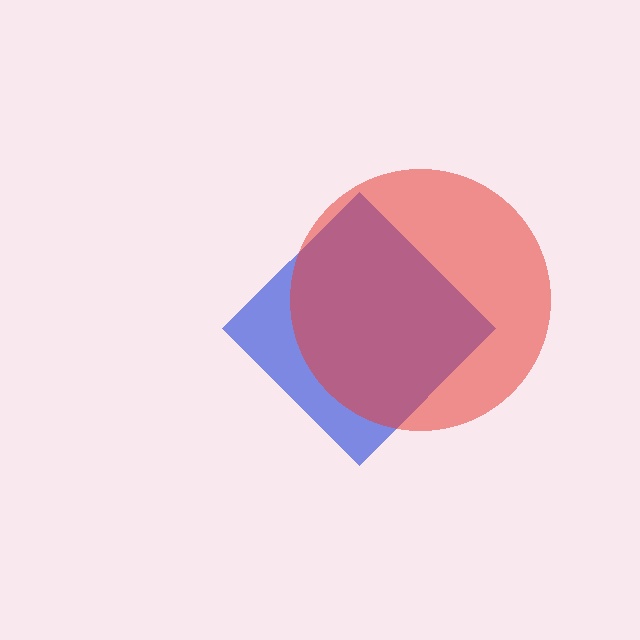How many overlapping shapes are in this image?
There are 2 overlapping shapes in the image.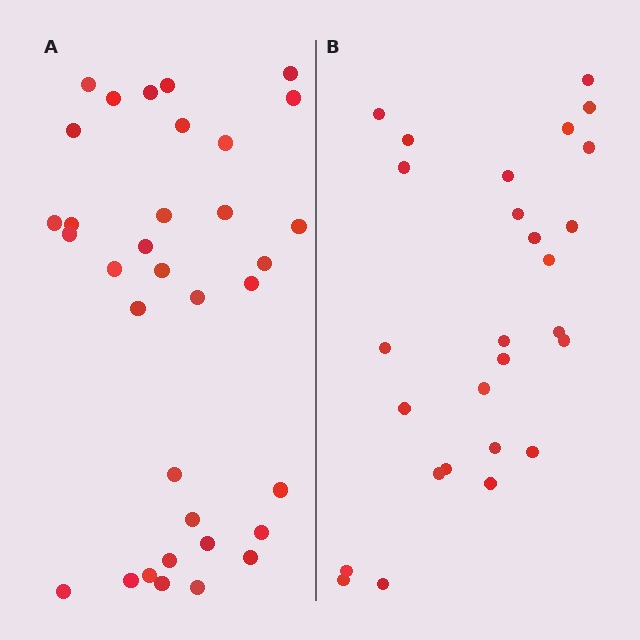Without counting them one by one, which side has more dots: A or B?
Region A (the left region) has more dots.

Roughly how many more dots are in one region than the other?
Region A has roughly 8 or so more dots than region B.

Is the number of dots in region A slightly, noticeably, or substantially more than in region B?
Region A has noticeably more, but not dramatically so. The ratio is roughly 1.3 to 1.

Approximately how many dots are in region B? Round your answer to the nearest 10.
About 30 dots. (The exact count is 27, which rounds to 30.)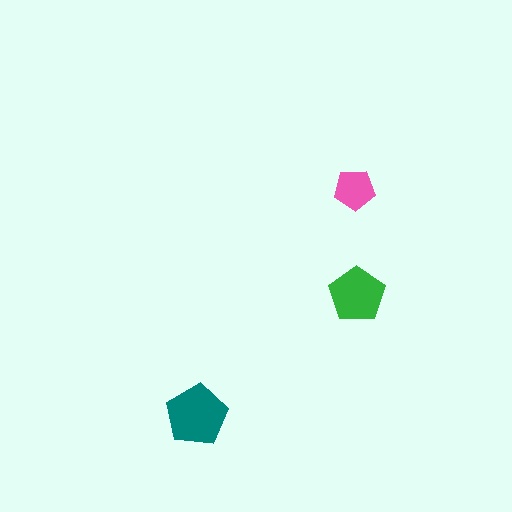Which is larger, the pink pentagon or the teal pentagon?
The teal one.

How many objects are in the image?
There are 3 objects in the image.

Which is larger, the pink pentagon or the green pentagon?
The green one.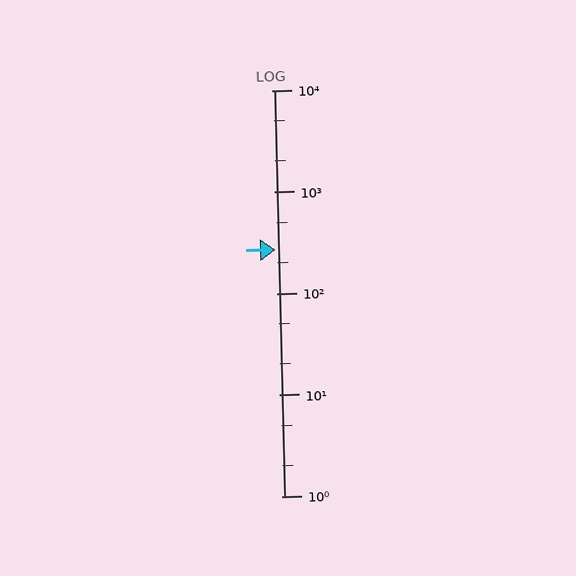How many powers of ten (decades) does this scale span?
The scale spans 4 decades, from 1 to 10000.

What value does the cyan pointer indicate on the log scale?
The pointer indicates approximately 270.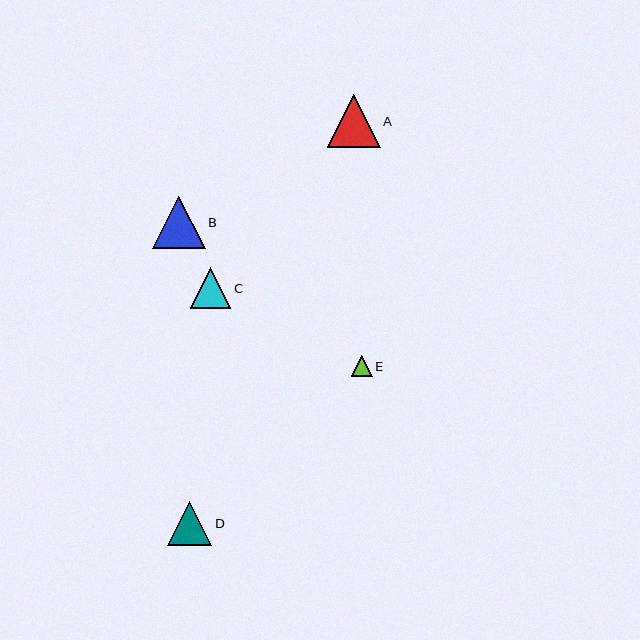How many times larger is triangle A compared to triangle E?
Triangle A is approximately 2.5 times the size of triangle E.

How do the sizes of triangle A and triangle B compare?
Triangle A and triangle B are approximately the same size.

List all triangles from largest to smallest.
From largest to smallest: A, B, D, C, E.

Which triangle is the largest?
Triangle A is the largest with a size of approximately 53 pixels.